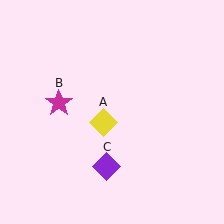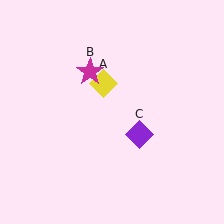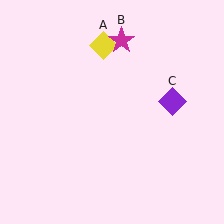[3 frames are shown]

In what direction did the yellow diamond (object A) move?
The yellow diamond (object A) moved up.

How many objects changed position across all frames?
3 objects changed position: yellow diamond (object A), magenta star (object B), purple diamond (object C).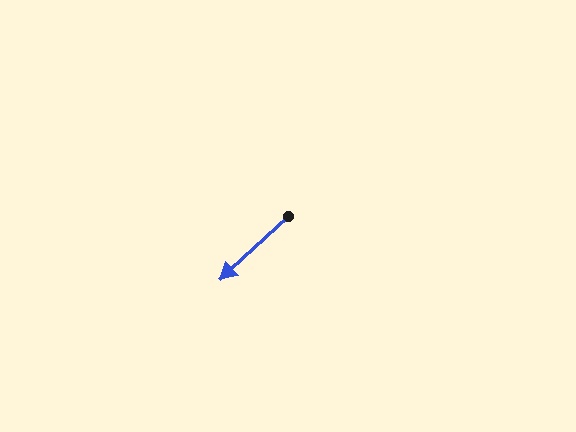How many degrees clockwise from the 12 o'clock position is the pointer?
Approximately 227 degrees.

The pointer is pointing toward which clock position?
Roughly 8 o'clock.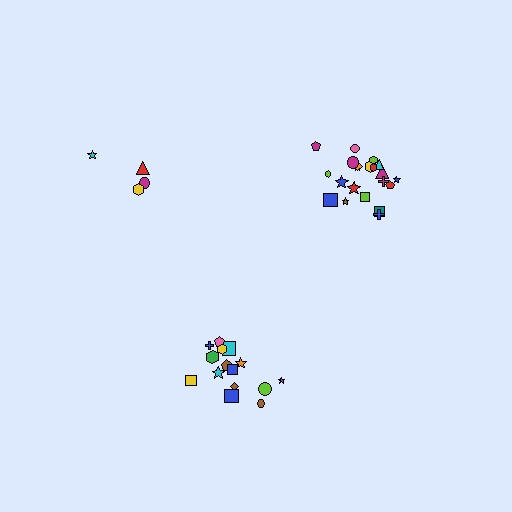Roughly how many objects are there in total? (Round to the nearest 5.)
Roughly 40 objects in total.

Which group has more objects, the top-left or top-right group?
The top-right group.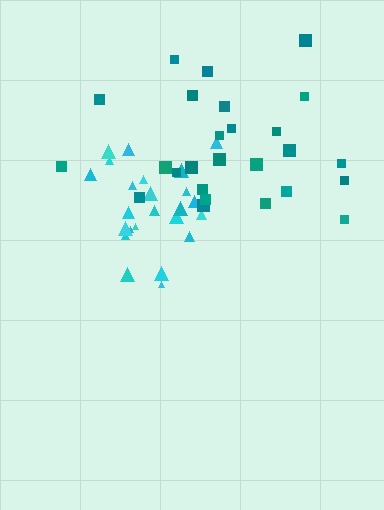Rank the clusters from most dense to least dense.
cyan, teal.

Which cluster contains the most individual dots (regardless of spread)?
Teal (26).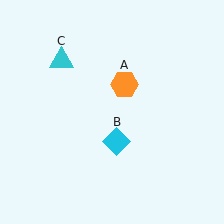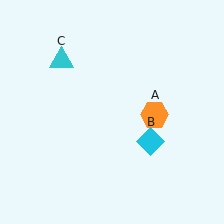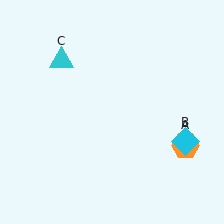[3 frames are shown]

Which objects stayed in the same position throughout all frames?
Cyan triangle (object C) remained stationary.